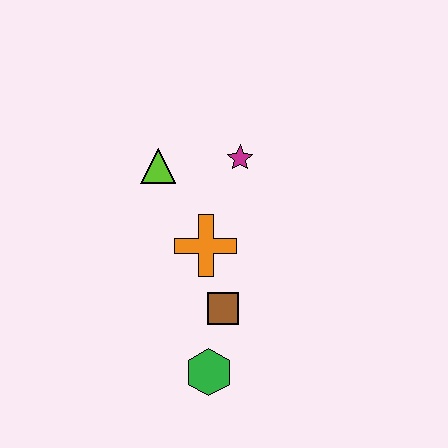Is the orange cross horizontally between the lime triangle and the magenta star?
Yes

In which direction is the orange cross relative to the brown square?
The orange cross is above the brown square.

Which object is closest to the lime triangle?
The magenta star is closest to the lime triangle.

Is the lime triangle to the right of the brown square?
No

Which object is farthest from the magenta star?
The green hexagon is farthest from the magenta star.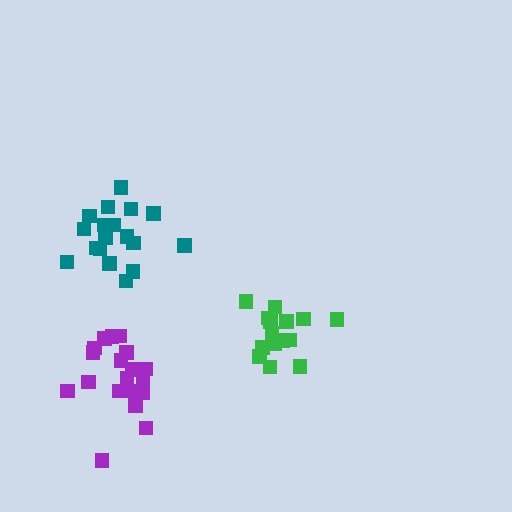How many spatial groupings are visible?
There are 3 spatial groupings.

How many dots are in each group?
Group 1: 15 dots, Group 2: 20 dots, Group 3: 18 dots (53 total).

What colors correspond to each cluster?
The clusters are colored: green, purple, teal.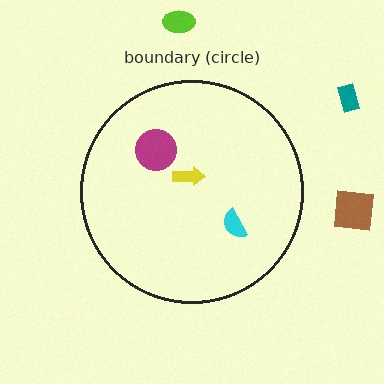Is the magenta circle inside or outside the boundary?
Inside.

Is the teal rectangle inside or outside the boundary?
Outside.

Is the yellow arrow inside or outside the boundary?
Inside.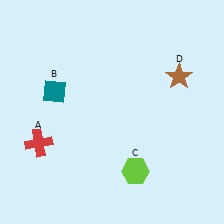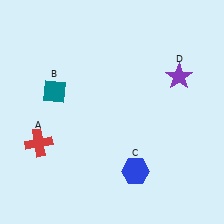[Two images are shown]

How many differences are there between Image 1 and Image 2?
There are 2 differences between the two images.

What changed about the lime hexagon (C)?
In Image 1, C is lime. In Image 2, it changed to blue.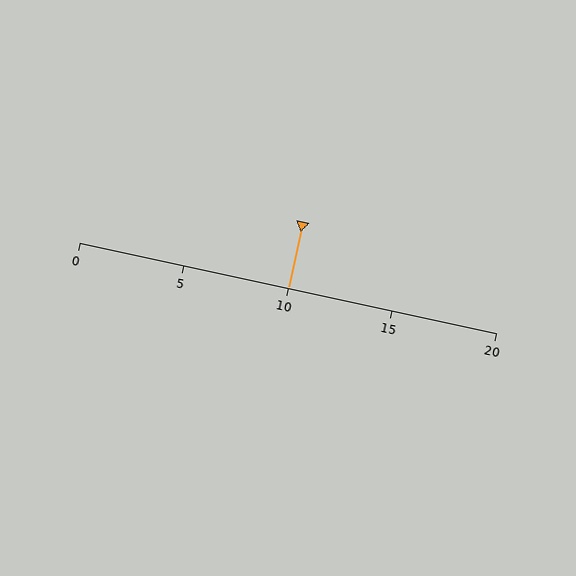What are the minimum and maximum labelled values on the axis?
The axis runs from 0 to 20.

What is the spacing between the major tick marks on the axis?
The major ticks are spaced 5 apart.